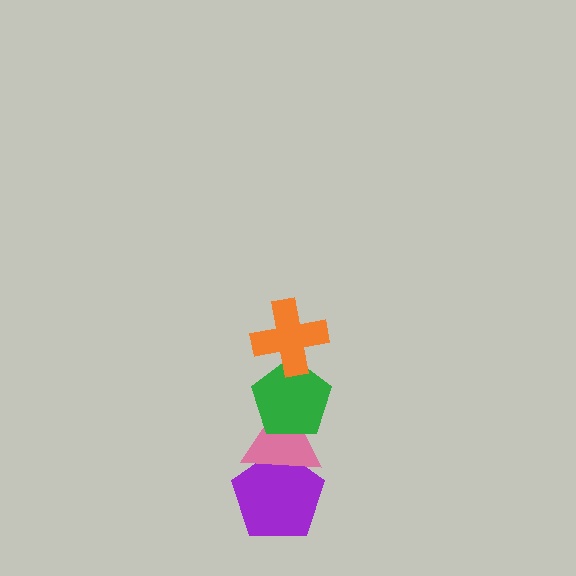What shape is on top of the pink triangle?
The green pentagon is on top of the pink triangle.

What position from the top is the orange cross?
The orange cross is 1st from the top.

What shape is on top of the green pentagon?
The orange cross is on top of the green pentagon.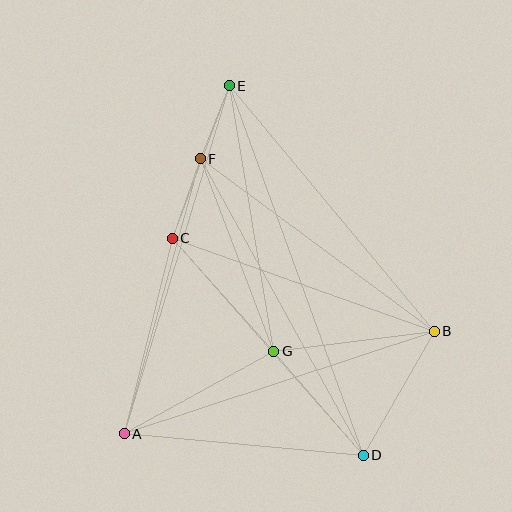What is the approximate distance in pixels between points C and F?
The distance between C and F is approximately 84 pixels.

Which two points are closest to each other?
Points E and F are closest to each other.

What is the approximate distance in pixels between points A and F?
The distance between A and F is approximately 285 pixels.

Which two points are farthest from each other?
Points D and E are farthest from each other.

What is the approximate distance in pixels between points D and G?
The distance between D and G is approximately 137 pixels.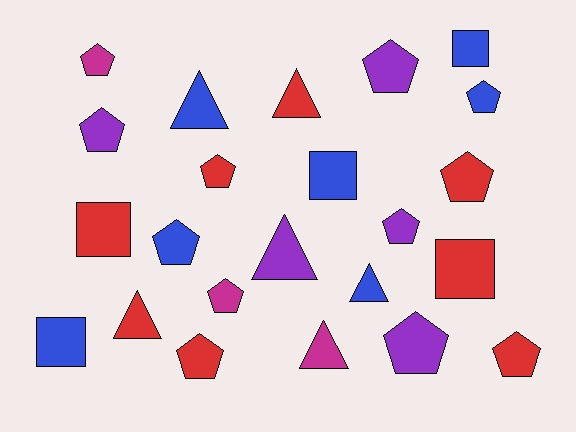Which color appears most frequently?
Red, with 8 objects.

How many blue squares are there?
There are 3 blue squares.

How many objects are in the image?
There are 23 objects.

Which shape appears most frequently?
Pentagon, with 12 objects.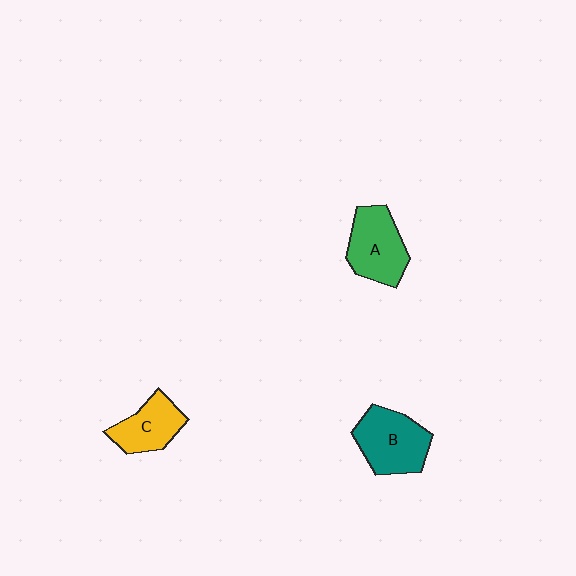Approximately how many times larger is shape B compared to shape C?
Approximately 1.4 times.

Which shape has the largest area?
Shape B (teal).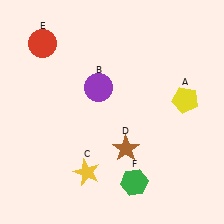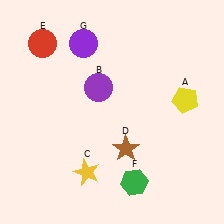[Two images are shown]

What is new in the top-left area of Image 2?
A purple circle (G) was added in the top-left area of Image 2.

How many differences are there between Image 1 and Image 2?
There is 1 difference between the two images.